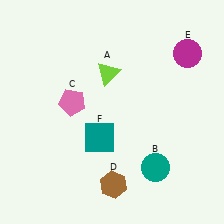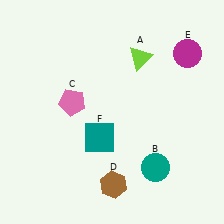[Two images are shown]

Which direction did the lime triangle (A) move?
The lime triangle (A) moved right.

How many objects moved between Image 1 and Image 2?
1 object moved between the two images.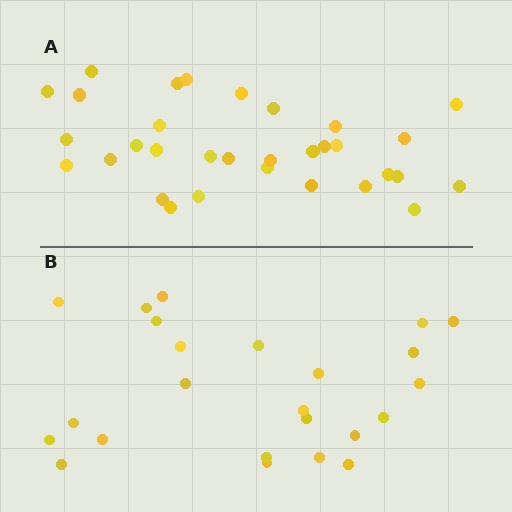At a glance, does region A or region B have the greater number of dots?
Region A (the top region) has more dots.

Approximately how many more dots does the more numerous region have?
Region A has roughly 8 or so more dots than region B.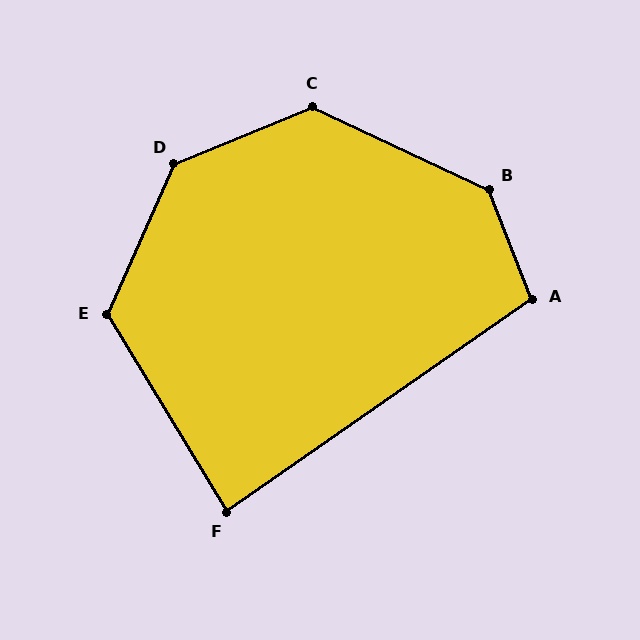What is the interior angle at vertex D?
Approximately 137 degrees (obtuse).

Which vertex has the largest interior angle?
B, at approximately 137 degrees.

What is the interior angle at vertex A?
Approximately 103 degrees (obtuse).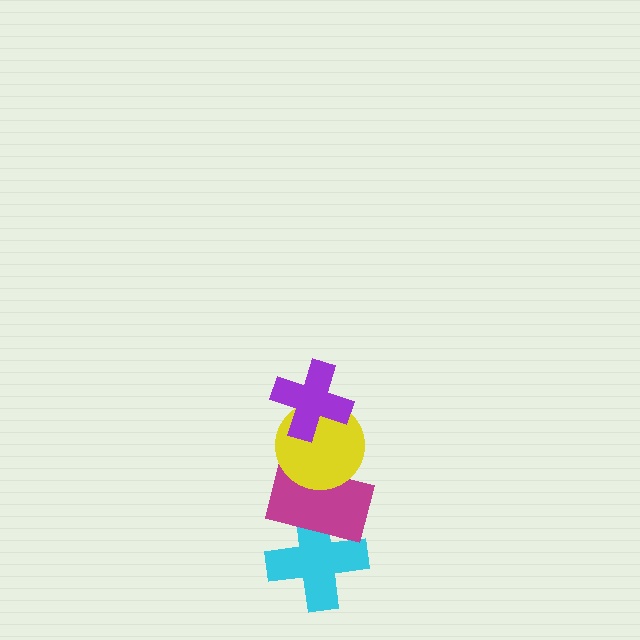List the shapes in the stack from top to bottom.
From top to bottom: the purple cross, the yellow circle, the magenta rectangle, the cyan cross.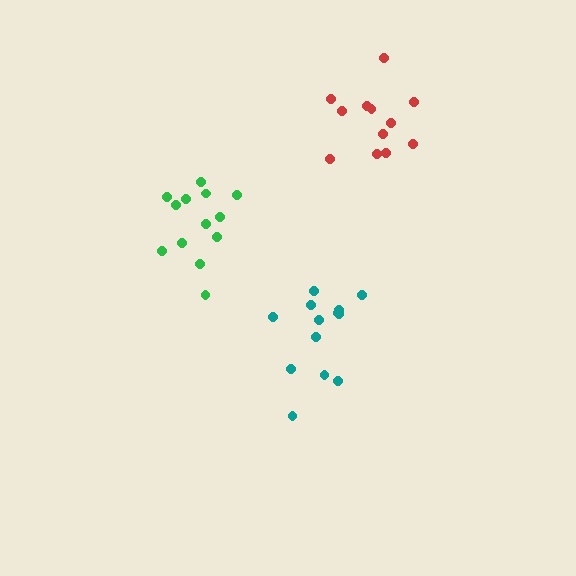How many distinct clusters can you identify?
There are 3 distinct clusters.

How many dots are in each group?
Group 1: 13 dots, Group 2: 13 dots, Group 3: 12 dots (38 total).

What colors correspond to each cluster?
The clusters are colored: green, teal, red.